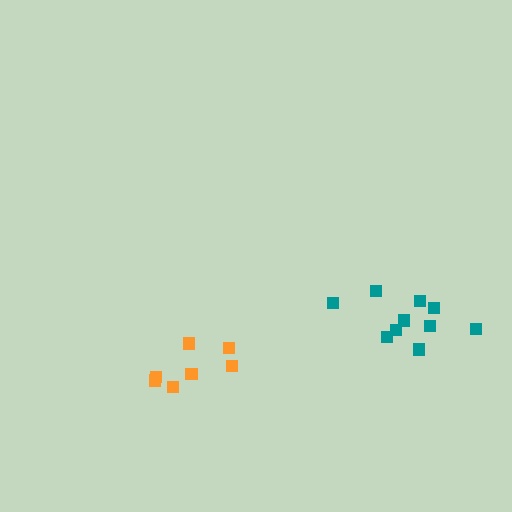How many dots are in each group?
Group 1: 7 dots, Group 2: 10 dots (17 total).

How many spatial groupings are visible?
There are 2 spatial groupings.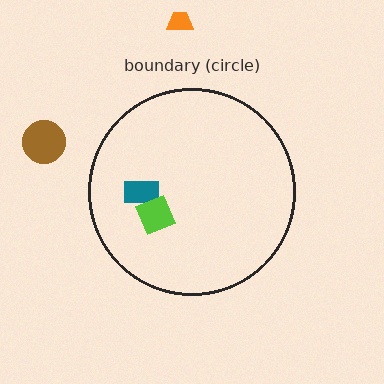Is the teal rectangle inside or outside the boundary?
Inside.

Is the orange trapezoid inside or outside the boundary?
Outside.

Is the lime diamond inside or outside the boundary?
Inside.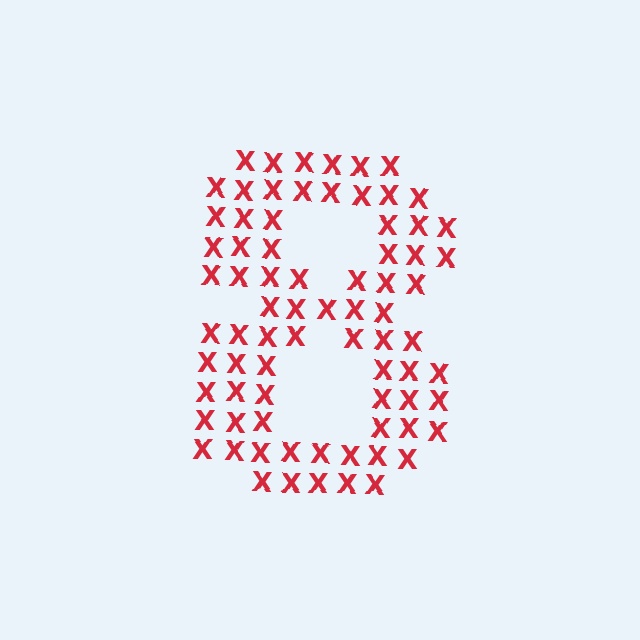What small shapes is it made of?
It is made of small letter X's.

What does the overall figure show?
The overall figure shows the digit 8.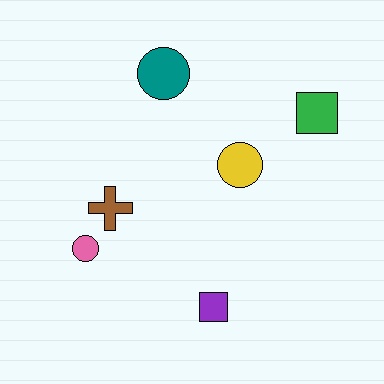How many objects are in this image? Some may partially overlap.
There are 6 objects.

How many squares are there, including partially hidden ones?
There are 2 squares.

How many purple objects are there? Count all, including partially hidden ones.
There is 1 purple object.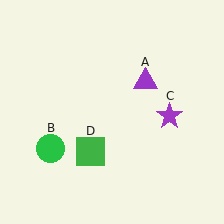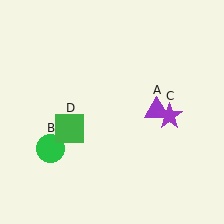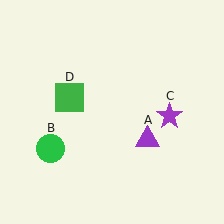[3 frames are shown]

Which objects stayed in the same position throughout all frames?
Green circle (object B) and purple star (object C) remained stationary.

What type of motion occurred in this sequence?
The purple triangle (object A), green square (object D) rotated clockwise around the center of the scene.